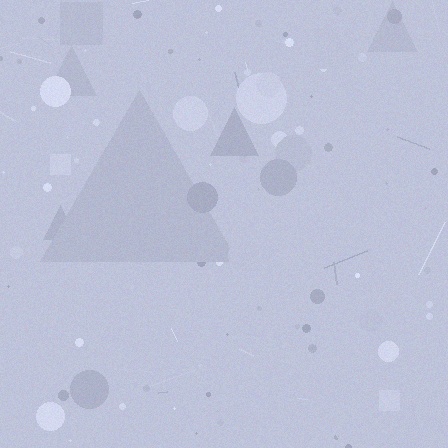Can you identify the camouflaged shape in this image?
The camouflaged shape is a triangle.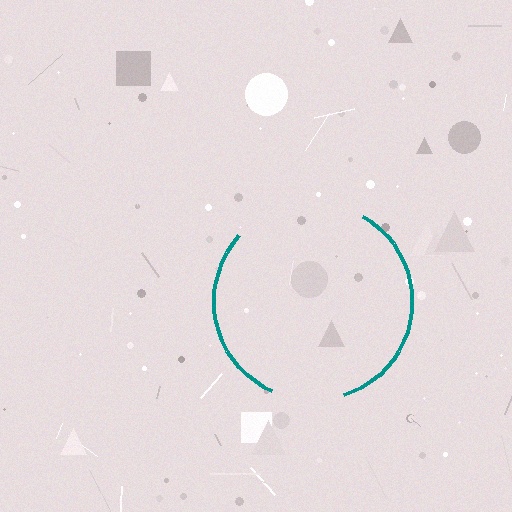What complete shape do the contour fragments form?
The contour fragments form a circle.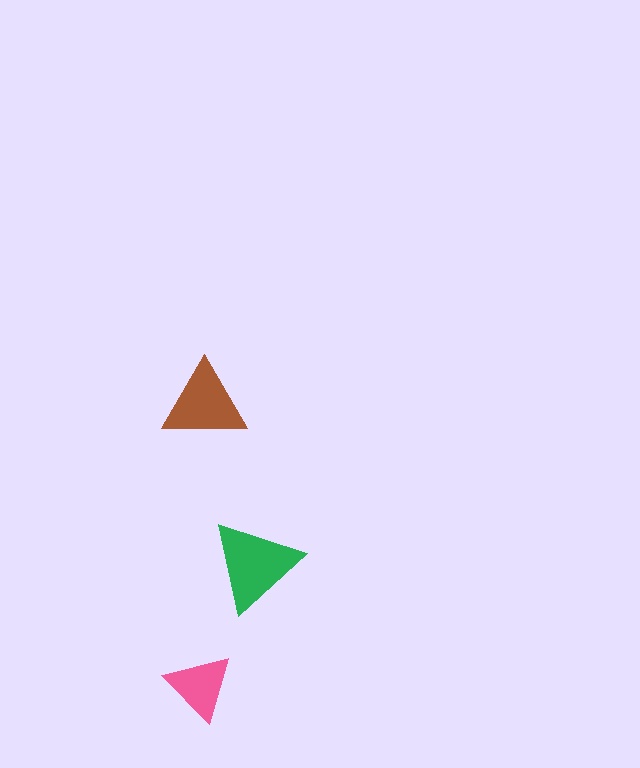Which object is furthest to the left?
The pink triangle is leftmost.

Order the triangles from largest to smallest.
the green one, the brown one, the pink one.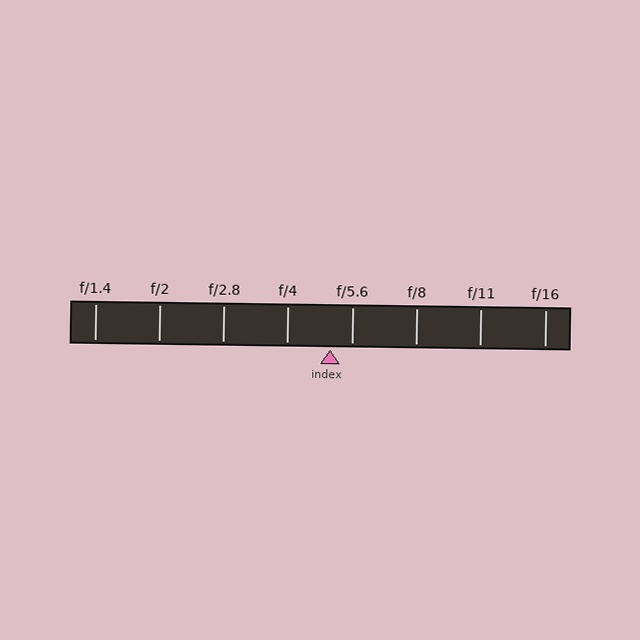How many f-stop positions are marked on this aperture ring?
There are 8 f-stop positions marked.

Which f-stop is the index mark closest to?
The index mark is closest to f/5.6.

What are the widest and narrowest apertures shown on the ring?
The widest aperture shown is f/1.4 and the narrowest is f/16.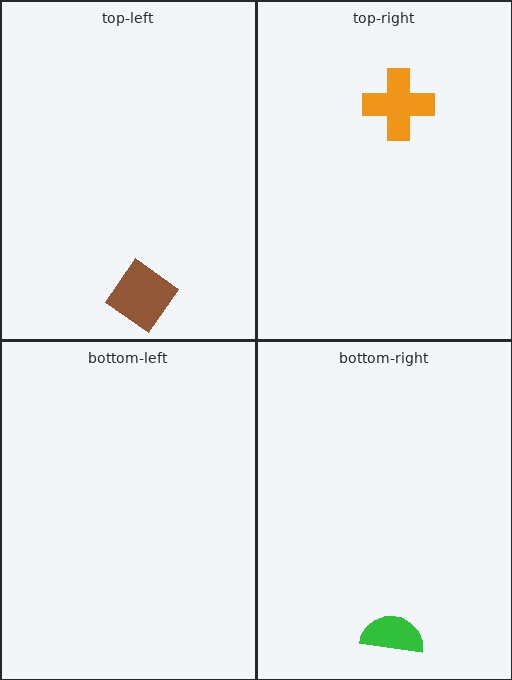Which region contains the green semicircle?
The bottom-right region.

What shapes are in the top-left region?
The brown diamond.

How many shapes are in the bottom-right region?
1.